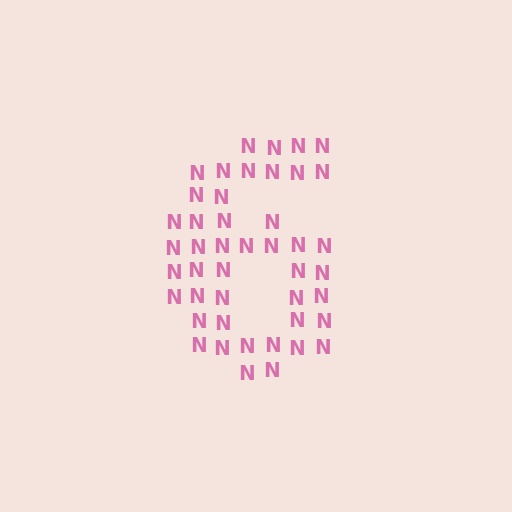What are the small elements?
The small elements are letter N's.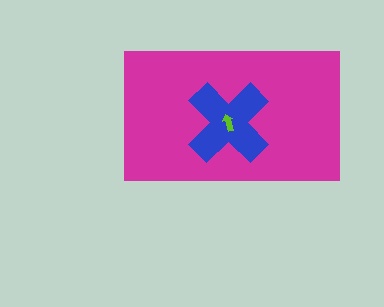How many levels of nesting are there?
3.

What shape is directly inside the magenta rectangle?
The blue cross.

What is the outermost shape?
The magenta rectangle.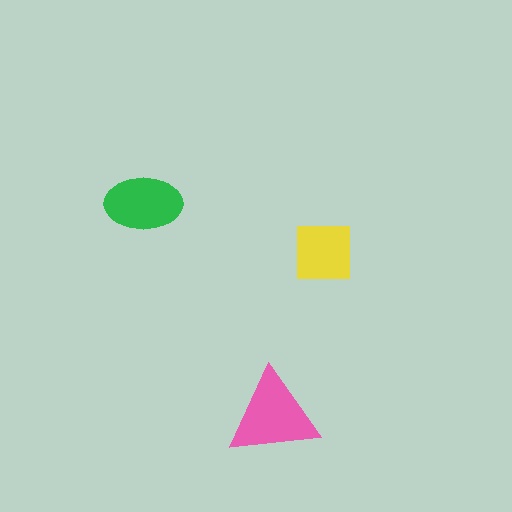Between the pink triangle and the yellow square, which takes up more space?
The pink triangle.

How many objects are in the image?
There are 3 objects in the image.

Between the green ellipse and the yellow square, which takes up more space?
The green ellipse.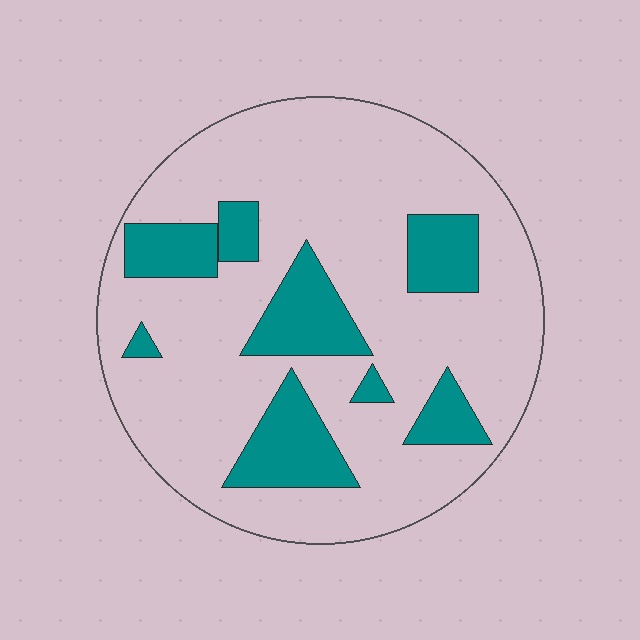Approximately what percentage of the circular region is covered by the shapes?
Approximately 20%.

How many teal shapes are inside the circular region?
8.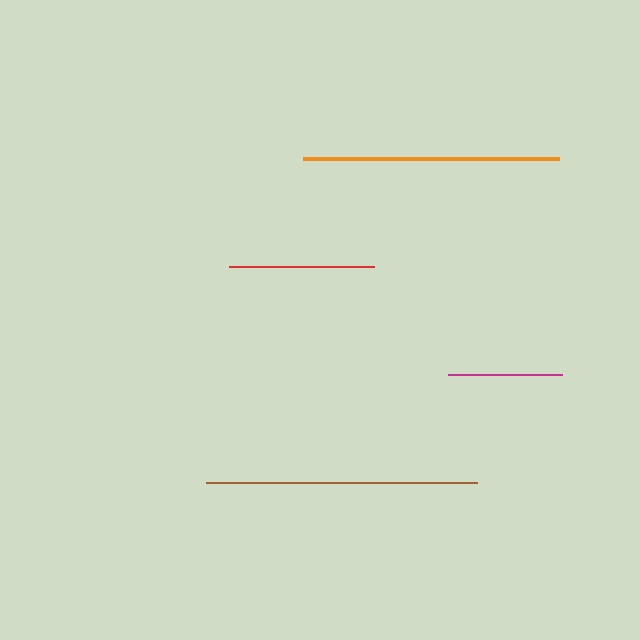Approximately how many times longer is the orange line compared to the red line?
The orange line is approximately 1.8 times the length of the red line.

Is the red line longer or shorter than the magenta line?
The red line is longer than the magenta line.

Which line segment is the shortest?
The magenta line is the shortest at approximately 113 pixels.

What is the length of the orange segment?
The orange segment is approximately 256 pixels long.